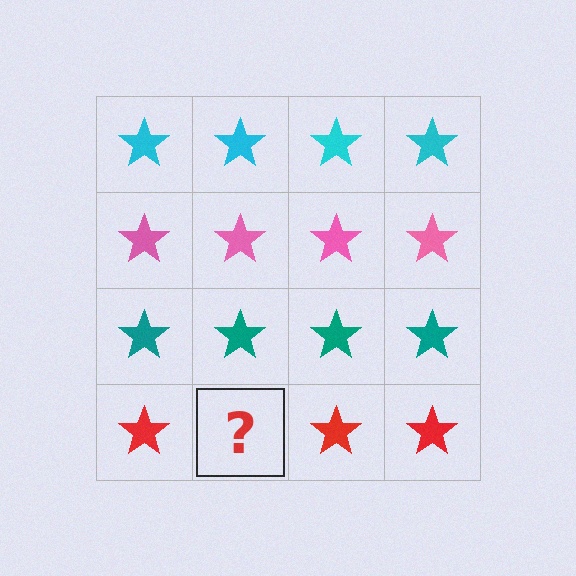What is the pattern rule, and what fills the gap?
The rule is that each row has a consistent color. The gap should be filled with a red star.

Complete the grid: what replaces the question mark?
The question mark should be replaced with a red star.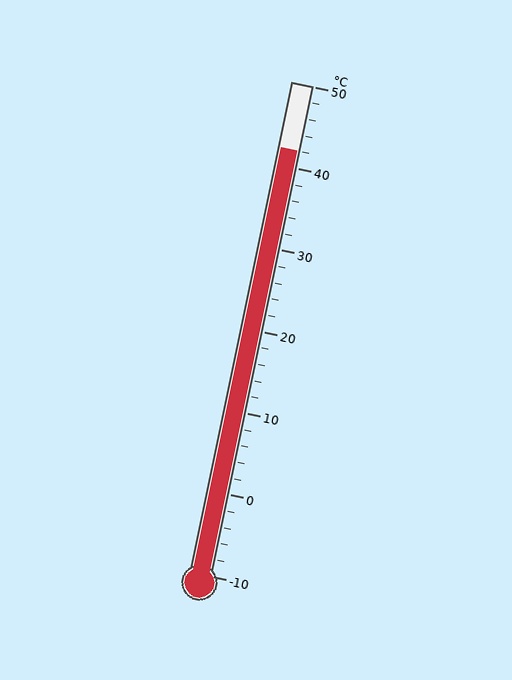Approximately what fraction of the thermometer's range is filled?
The thermometer is filled to approximately 85% of its range.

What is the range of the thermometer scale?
The thermometer scale ranges from -10°C to 50°C.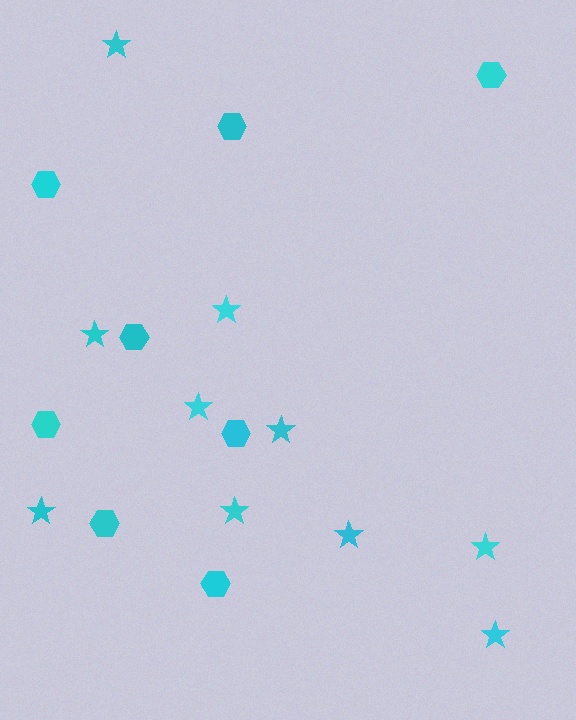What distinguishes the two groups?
There are 2 groups: one group of hexagons (8) and one group of stars (10).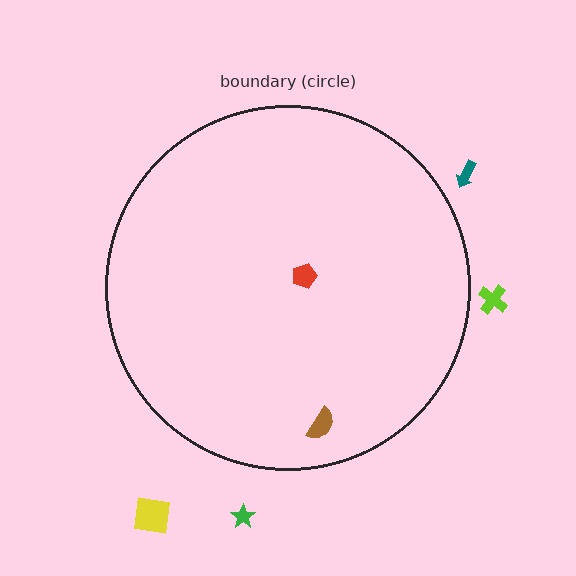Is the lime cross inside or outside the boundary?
Outside.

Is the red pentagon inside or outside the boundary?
Inside.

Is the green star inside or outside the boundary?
Outside.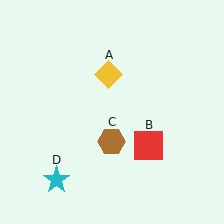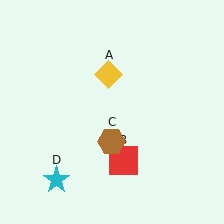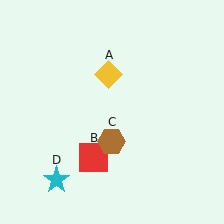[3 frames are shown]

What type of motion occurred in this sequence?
The red square (object B) rotated clockwise around the center of the scene.